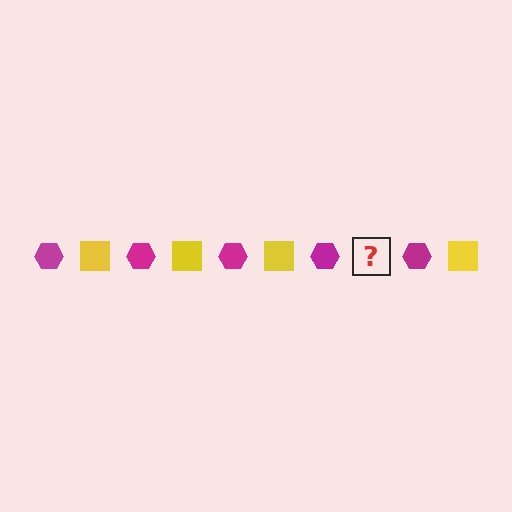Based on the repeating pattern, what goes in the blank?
The blank should be a yellow square.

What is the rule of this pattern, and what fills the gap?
The rule is that the pattern alternates between magenta hexagon and yellow square. The gap should be filled with a yellow square.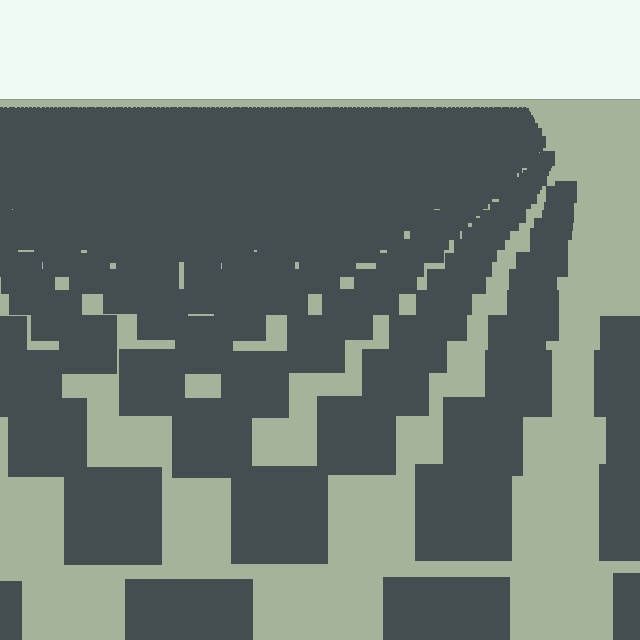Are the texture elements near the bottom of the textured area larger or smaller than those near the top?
Larger. Near the bottom, elements are closer to the viewer and appear at a bigger on-screen size.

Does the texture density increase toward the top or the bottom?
Density increases toward the top.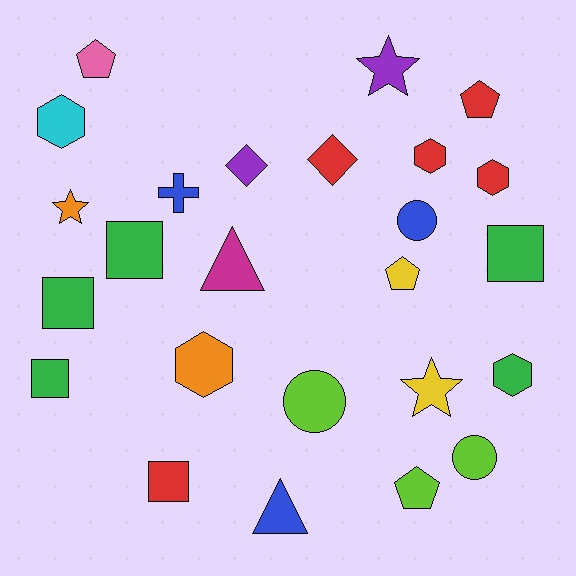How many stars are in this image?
There are 3 stars.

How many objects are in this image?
There are 25 objects.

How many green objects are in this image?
There are 5 green objects.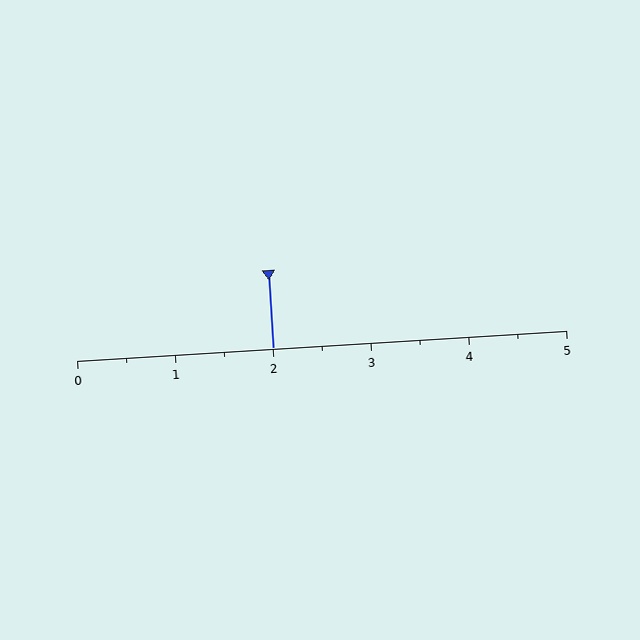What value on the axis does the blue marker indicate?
The marker indicates approximately 2.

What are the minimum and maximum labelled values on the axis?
The axis runs from 0 to 5.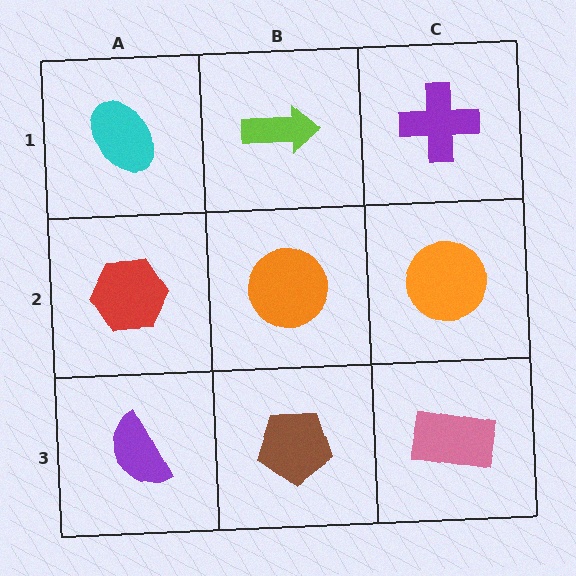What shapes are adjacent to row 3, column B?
An orange circle (row 2, column B), a purple semicircle (row 3, column A), a pink rectangle (row 3, column C).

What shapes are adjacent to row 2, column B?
A lime arrow (row 1, column B), a brown pentagon (row 3, column B), a red hexagon (row 2, column A), an orange circle (row 2, column C).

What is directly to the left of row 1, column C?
A lime arrow.